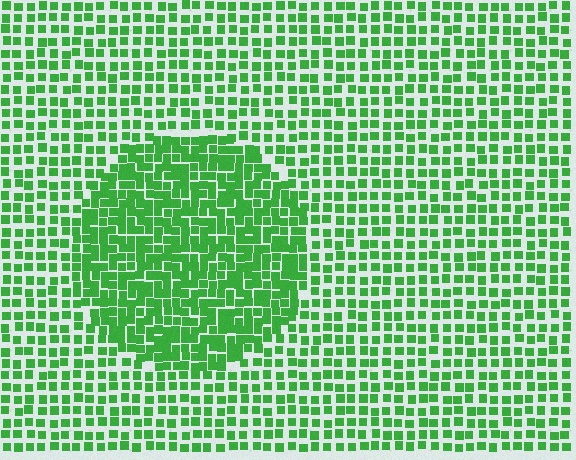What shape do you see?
I see a circle.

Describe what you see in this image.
The image contains small green elements arranged at two different densities. A circle-shaped region is visible where the elements are more densely packed than the surrounding area.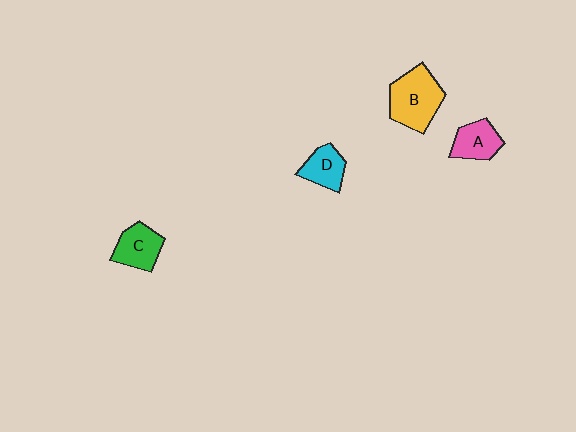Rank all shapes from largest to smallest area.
From largest to smallest: B (yellow), C (green), A (pink), D (cyan).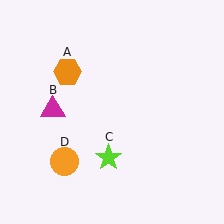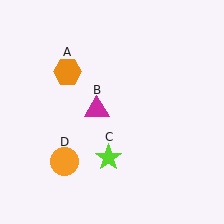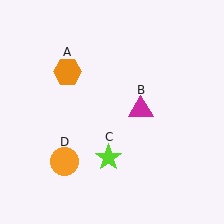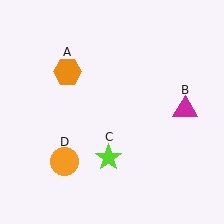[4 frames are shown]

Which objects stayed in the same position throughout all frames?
Orange hexagon (object A) and lime star (object C) and orange circle (object D) remained stationary.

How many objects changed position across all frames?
1 object changed position: magenta triangle (object B).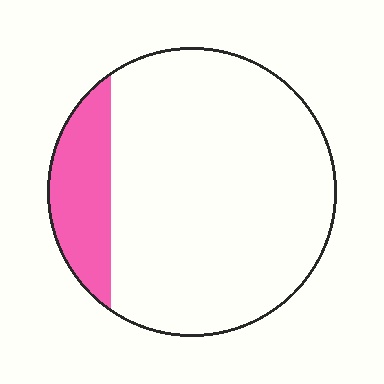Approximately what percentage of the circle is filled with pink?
Approximately 15%.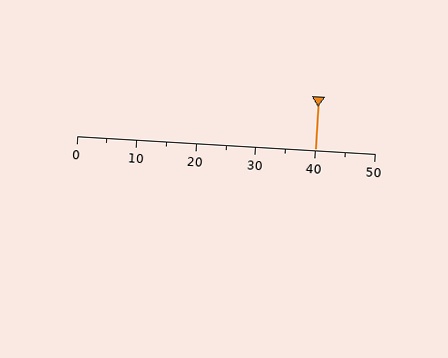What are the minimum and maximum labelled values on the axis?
The axis runs from 0 to 50.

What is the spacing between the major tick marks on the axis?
The major ticks are spaced 10 apart.